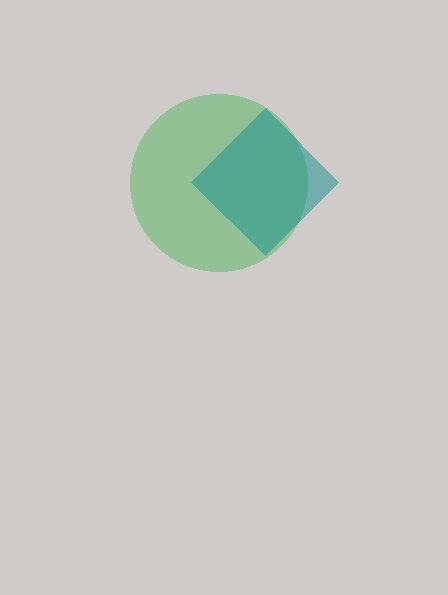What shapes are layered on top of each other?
The layered shapes are: a green circle, a teal diamond.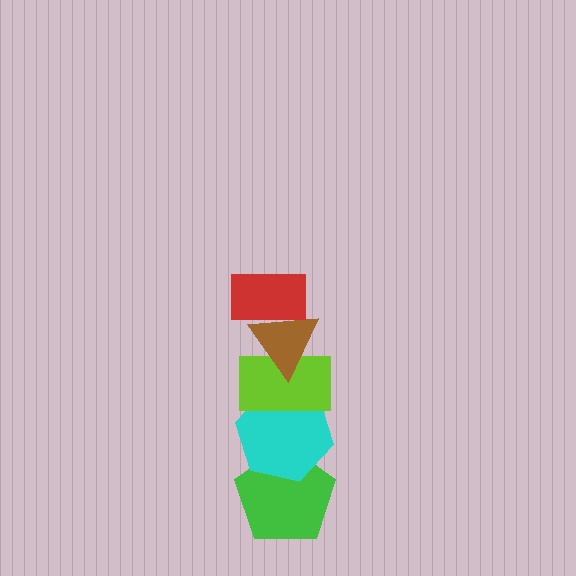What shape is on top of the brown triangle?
The red rectangle is on top of the brown triangle.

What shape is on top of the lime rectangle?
The brown triangle is on top of the lime rectangle.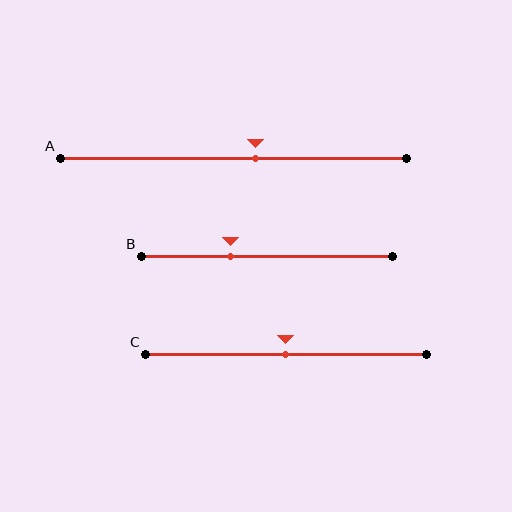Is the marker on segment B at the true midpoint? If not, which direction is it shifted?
No, the marker on segment B is shifted to the left by about 14% of the segment length.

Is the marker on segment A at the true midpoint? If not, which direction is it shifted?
No, the marker on segment A is shifted to the right by about 7% of the segment length.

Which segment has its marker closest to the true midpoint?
Segment C has its marker closest to the true midpoint.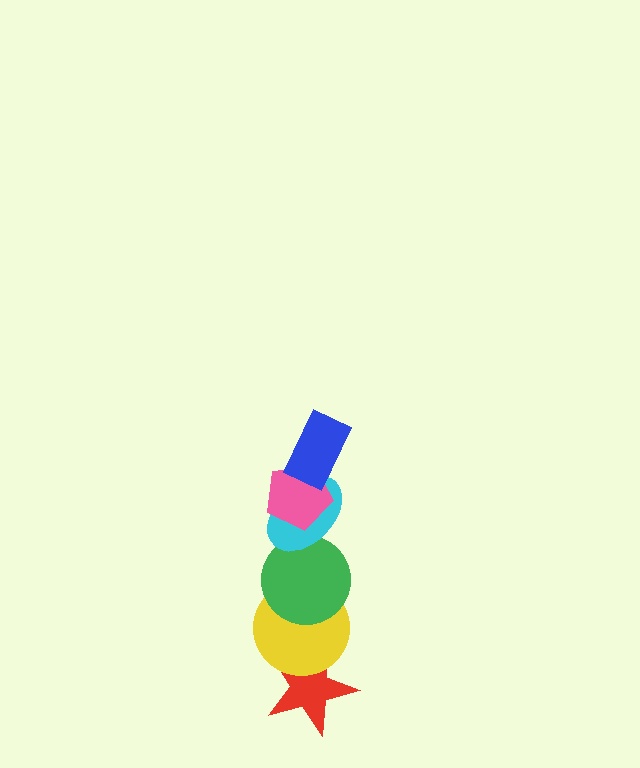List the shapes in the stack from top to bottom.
From top to bottom: the blue rectangle, the pink pentagon, the cyan ellipse, the green circle, the yellow circle, the red star.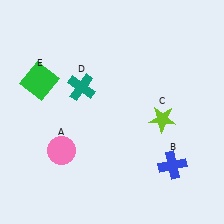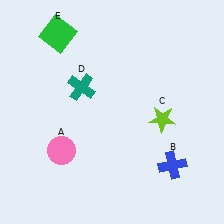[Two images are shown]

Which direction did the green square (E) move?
The green square (E) moved up.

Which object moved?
The green square (E) moved up.